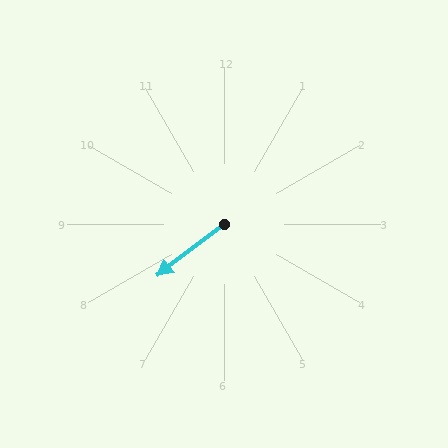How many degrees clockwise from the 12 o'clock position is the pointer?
Approximately 233 degrees.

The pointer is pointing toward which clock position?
Roughly 8 o'clock.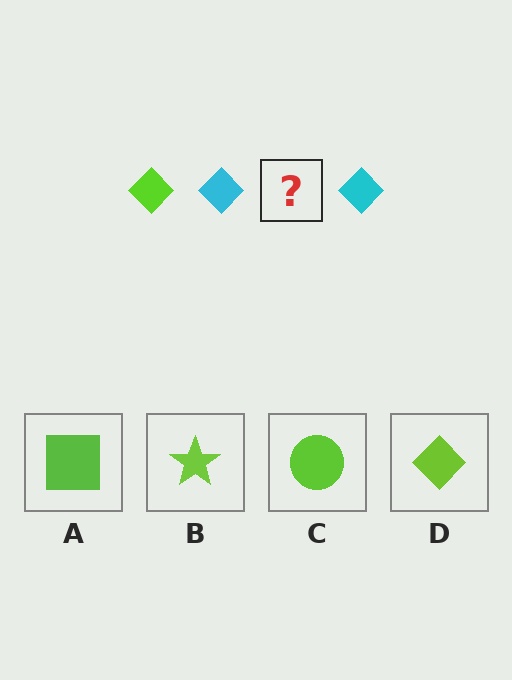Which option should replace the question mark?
Option D.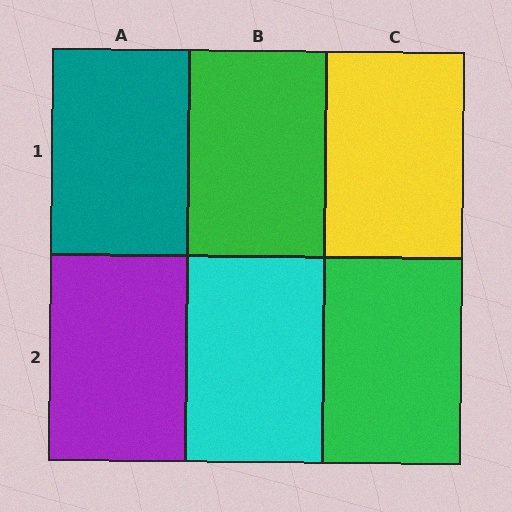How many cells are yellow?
1 cell is yellow.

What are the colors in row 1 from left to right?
Teal, green, yellow.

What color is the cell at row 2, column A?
Purple.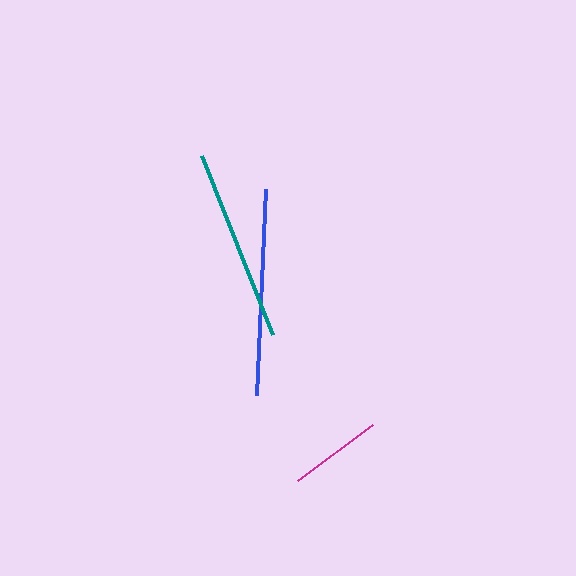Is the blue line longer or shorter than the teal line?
The blue line is longer than the teal line.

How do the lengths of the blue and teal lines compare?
The blue and teal lines are approximately the same length.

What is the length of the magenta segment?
The magenta segment is approximately 94 pixels long.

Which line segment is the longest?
The blue line is the longest at approximately 206 pixels.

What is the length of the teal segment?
The teal segment is approximately 193 pixels long.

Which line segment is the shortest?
The magenta line is the shortest at approximately 94 pixels.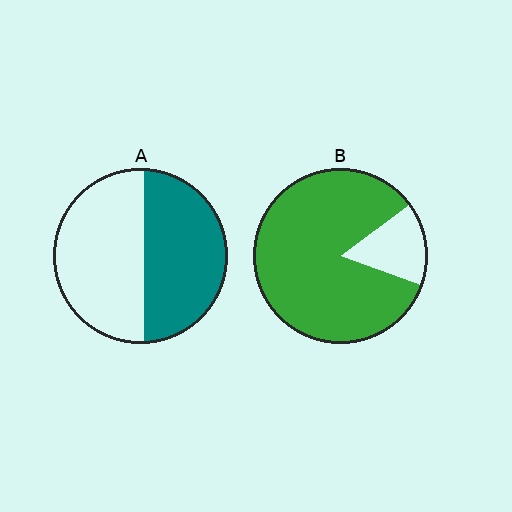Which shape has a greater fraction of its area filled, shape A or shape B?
Shape B.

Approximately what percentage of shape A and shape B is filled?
A is approximately 45% and B is approximately 85%.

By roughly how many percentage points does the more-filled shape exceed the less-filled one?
By roughly 35 percentage points (B over A).